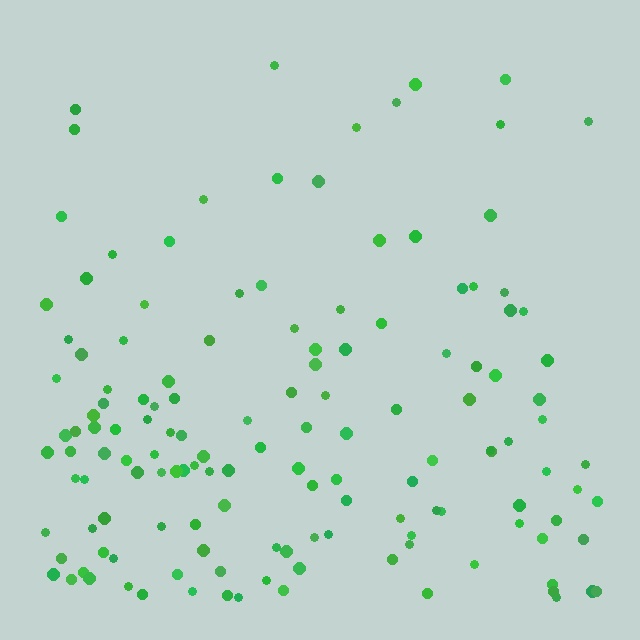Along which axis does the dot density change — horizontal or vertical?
Vertical.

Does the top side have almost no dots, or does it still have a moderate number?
Still a moderate number, just noticeably fewer than the bottom.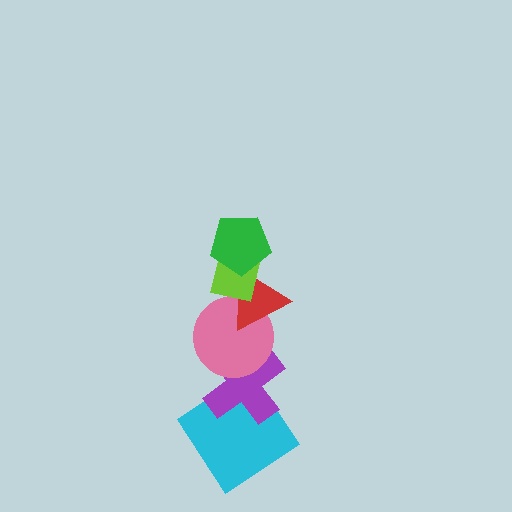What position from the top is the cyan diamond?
The cyan diamond is 6th from the top.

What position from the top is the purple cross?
The purple cross is 5th from the top.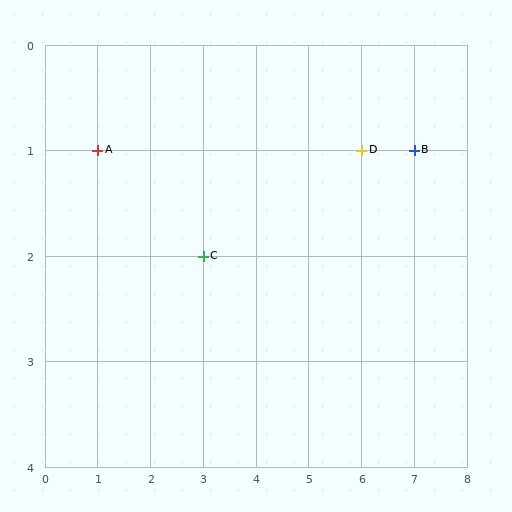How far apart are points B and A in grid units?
Points B and A are 6 columns apart.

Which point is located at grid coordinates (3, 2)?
Point C is at (3, 2).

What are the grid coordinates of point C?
Point C is at grid coordinates (3, 2).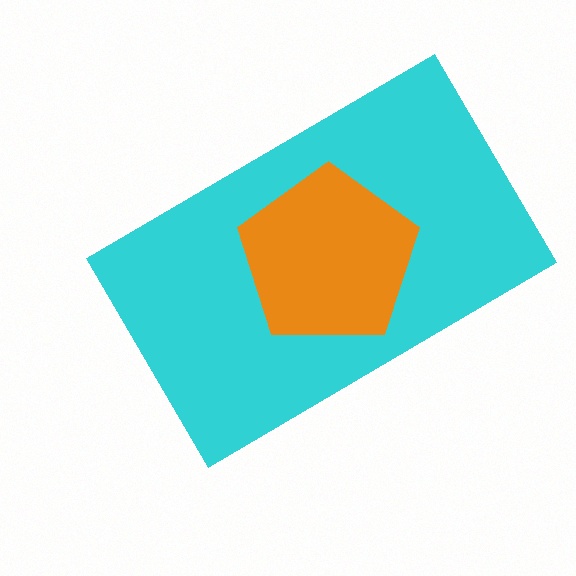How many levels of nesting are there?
2.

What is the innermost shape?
The orange pentagon.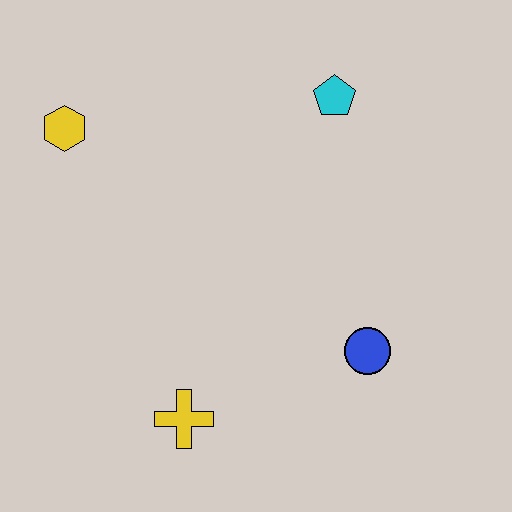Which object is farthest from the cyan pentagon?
The yellow cross is farthest from the cyan pentagon.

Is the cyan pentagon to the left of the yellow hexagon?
No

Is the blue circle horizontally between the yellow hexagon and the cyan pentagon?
No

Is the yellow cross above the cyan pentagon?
No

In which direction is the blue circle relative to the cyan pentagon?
The blue circle is below the cyan pentagon.